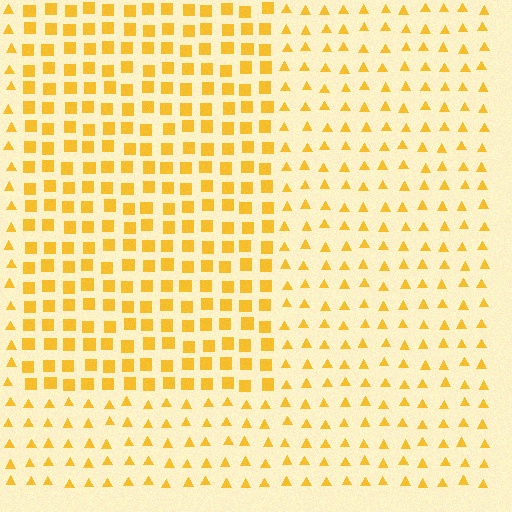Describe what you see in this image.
The image is filled with small yellow elements arranged in a uniform grid. A rectangle-shaped region contains squares, while the surrounding area contains triangles. The boundary is defined purely by the change in element shape.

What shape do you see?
I see a rectangle.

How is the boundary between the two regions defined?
The boundary is defined by a change in element shape: squares inside vs. triangles outside. All elements share the same color and spacing.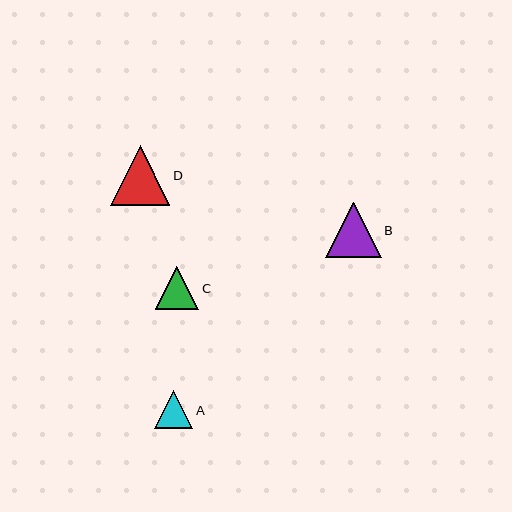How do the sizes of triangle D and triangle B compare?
Triangle D and triangle B are approximately the same size.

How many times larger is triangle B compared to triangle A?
Triangle B is approximately 1.5 times the size of triangle A.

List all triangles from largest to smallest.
From largest to smallest: D, B, C, A.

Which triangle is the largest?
Triangle D is the largest with a size of approximately 60 pixels.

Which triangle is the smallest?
Triangle A is the smallest with a size of approximately 38 pixels.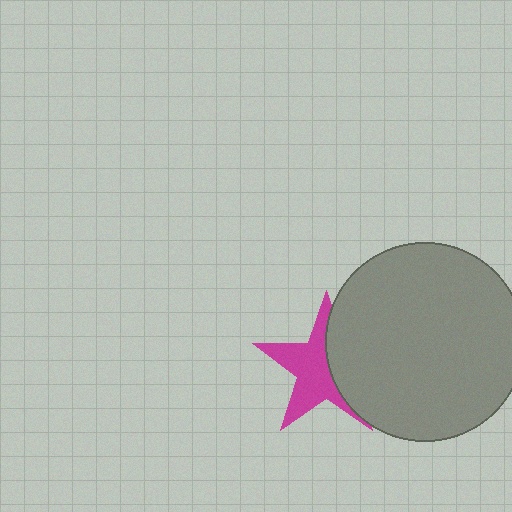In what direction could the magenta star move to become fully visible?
The magenta star could move left. That would shift it out from behind the gray circle entirely.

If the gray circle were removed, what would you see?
You would see the complete magenta star.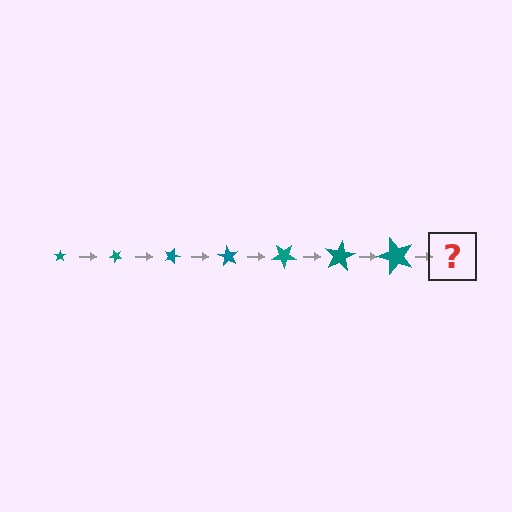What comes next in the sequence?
The next element should be a star, larger than the previous one and rotated 315 degrees from the start.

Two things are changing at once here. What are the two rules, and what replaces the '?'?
The two rules are that the star grows larger each step and it rotates 45 degrees each step. The '?' should be a star, larger than the previous one and rotated 315 degrees from the start.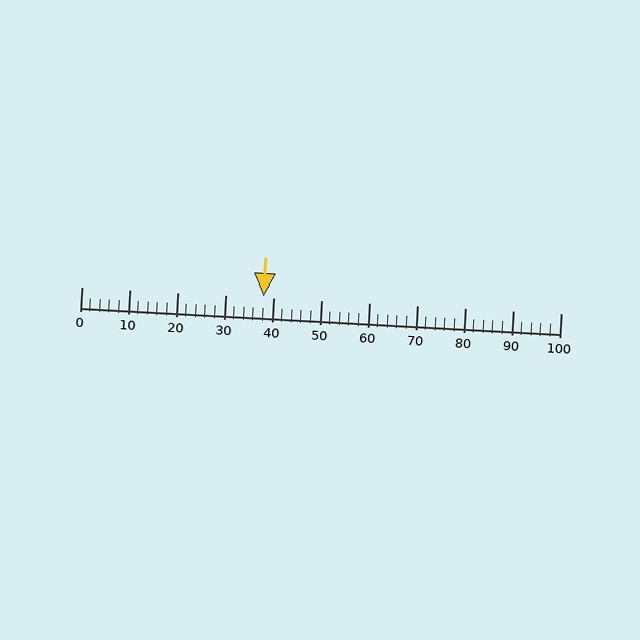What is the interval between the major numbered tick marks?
The major tick marks are spaced 10 units apart.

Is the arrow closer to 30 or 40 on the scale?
The arrow is closer to 40.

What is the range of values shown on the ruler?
The ruler shows values from 0 to 100.